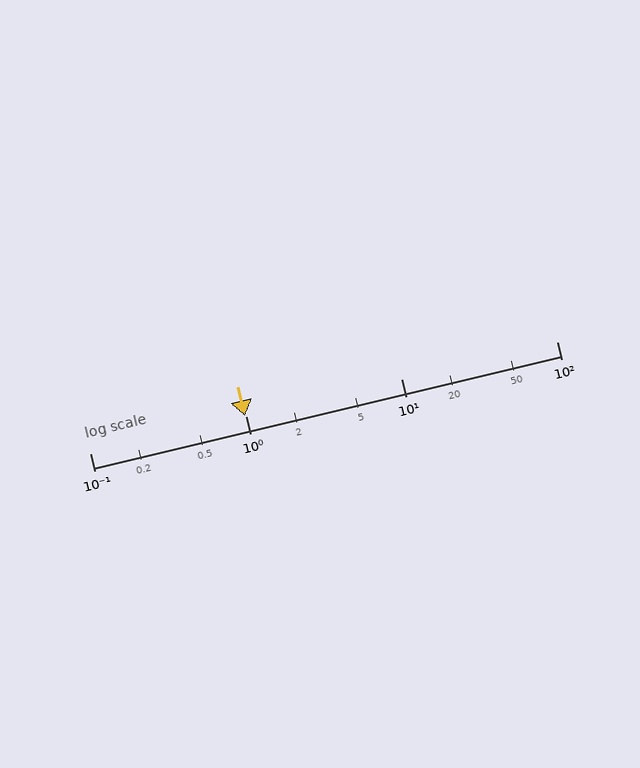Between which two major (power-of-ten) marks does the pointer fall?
The pointer is between 0.1 and 1.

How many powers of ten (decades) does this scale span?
The scale spans 3 decades, from 0.1 to 100.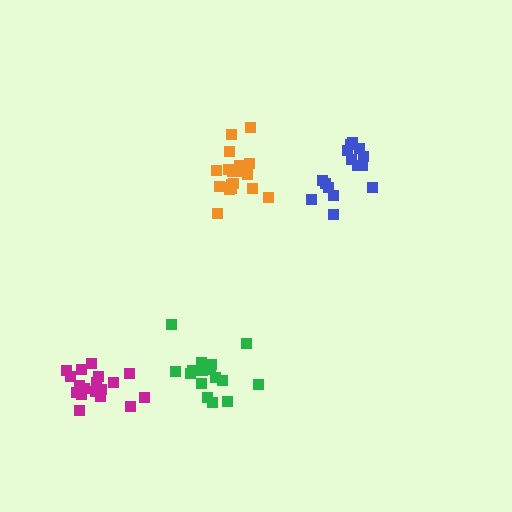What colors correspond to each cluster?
The clusters are colored: blue, orange, green, magenta.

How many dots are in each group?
Group 1: 15 dots, Group 2: 19 dots, Group 3: 16 dots, Group 4: 18 dots (68 total).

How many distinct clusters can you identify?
There are 4 distinct clusters.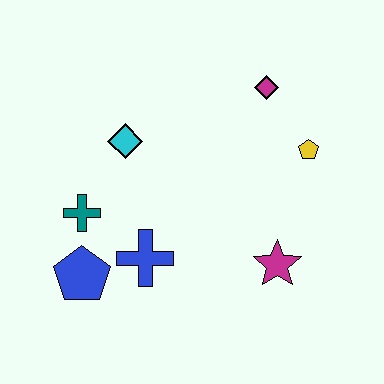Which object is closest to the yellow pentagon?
The magenta diamond is closest to the yellow pentagon.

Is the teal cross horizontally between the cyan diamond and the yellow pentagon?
No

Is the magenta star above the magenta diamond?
No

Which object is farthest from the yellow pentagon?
The blue pentagon is farthest from the yellow pentagon.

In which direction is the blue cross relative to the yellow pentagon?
The blue cross is to the left of the yellow pentagon.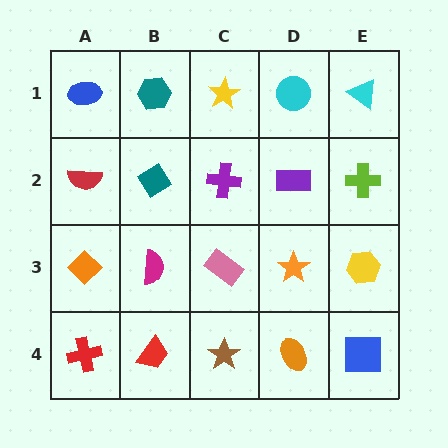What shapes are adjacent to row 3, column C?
A purple cross (row 2, column C), a brown star (row 4, column C), a magenta semicircle (row 3, column B), an orange star (row 3, column D).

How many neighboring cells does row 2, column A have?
3.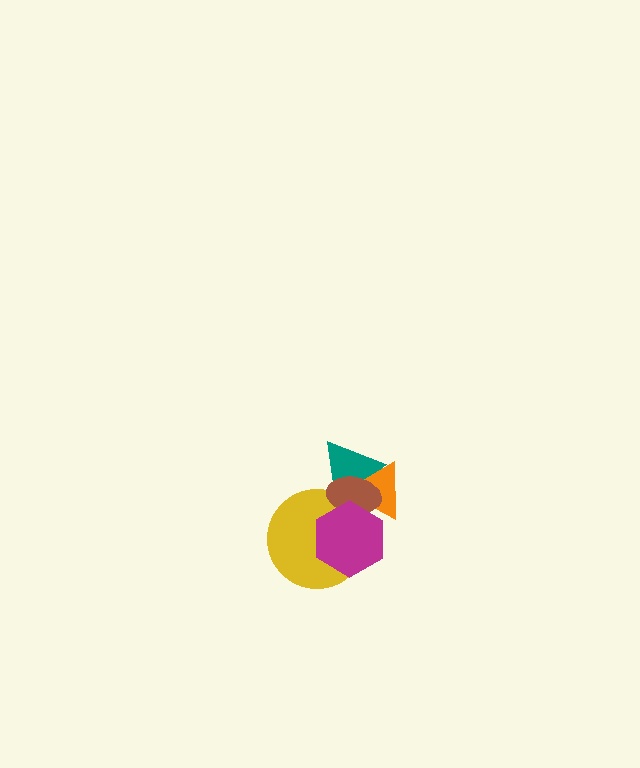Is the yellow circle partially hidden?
Yes, it is partially covered by another shape.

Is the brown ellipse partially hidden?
Yes, it is partially covered by another shape.